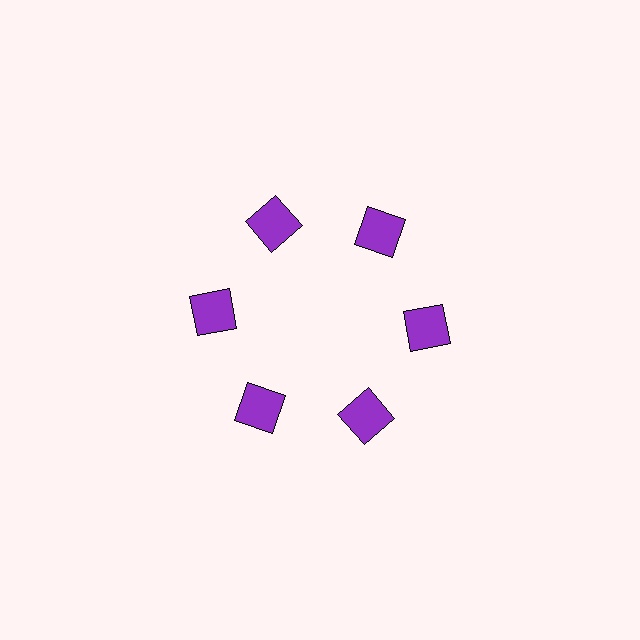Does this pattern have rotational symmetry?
Yes, this pattern has 6-fold rotational symmetry. It looks the same after rotating 60 degrees around the center.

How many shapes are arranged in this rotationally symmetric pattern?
There are 6 shapes, arranged in 6 groups of 1.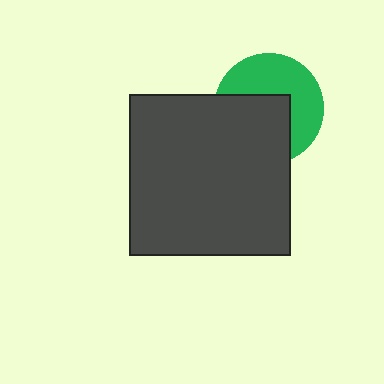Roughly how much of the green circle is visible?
About half of it is visible (roughly 50%).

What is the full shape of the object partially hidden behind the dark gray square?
The partially hidden object is a green circle.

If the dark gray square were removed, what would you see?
You would see the complete green circle.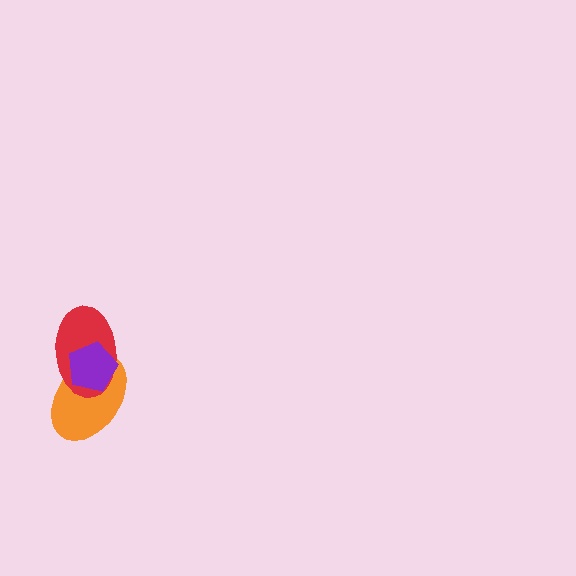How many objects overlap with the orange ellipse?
2 objects overlap with the orange ellipse.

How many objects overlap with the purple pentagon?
2 objects overlap with the purple pentagon.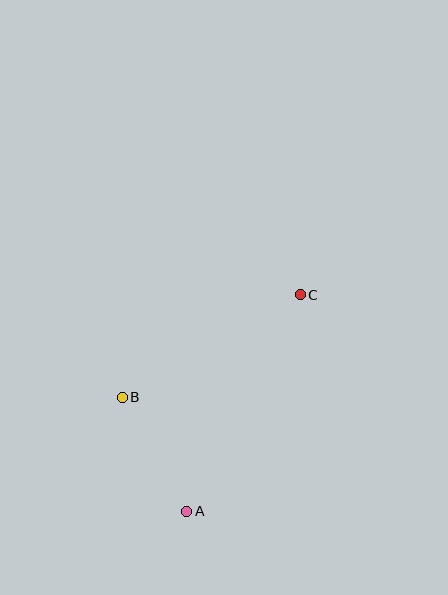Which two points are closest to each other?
Points A and B are closest to each other.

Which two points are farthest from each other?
Points A and C are farthest from each other.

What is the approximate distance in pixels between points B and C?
The distance between B and C is approximately 206 pixels.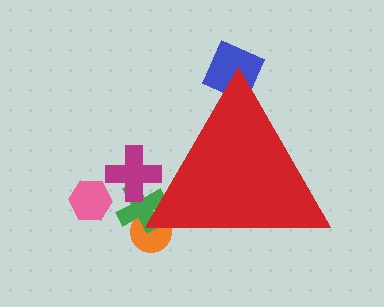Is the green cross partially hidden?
Yes, the green cross is partially hidden behind the red triangle.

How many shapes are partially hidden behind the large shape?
4 shapes are partially hidden.